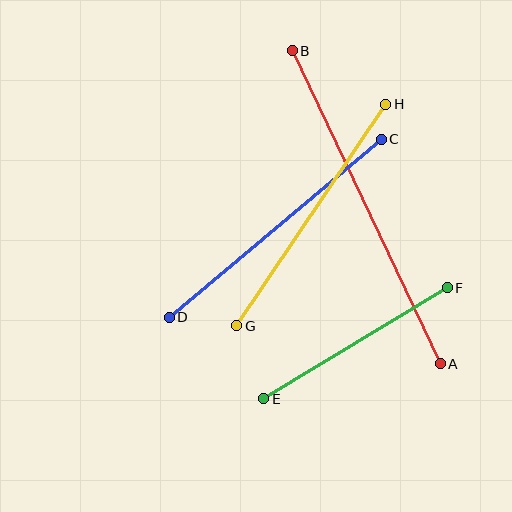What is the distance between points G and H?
The distance is approximately 267 pixels.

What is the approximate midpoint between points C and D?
The midpoint is at approximately (275, 228) pixels.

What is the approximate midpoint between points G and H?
The midpoint is at approximately (311, 215) pixels.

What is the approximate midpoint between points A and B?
The midpoint is at approximately (366, 207) pixels.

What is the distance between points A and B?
The distance is approximately 346 pixels.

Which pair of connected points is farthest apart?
Points A and B are farthest apart.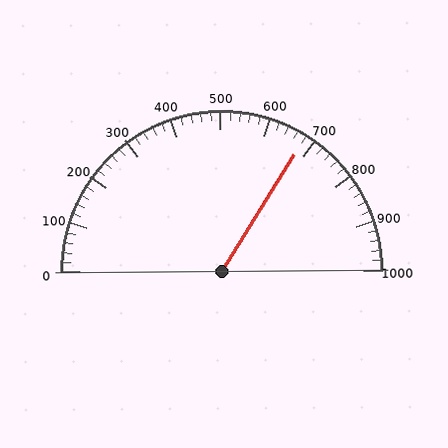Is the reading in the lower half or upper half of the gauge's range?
The reading is in the upper half of the range (0 to 1000).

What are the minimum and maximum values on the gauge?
The gauge ranges from 0 to 1000.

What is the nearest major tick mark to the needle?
The nearest major tick mark is 700.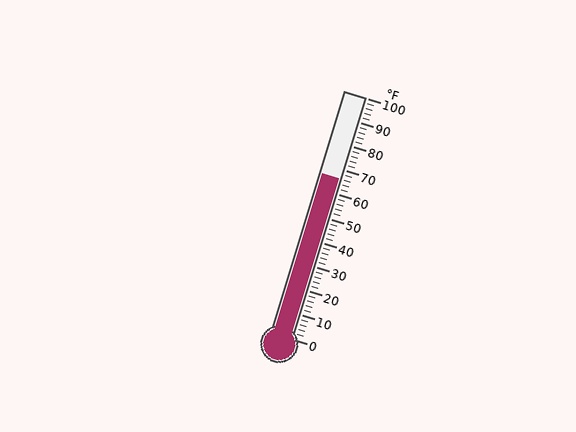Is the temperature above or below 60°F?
The temperature is above 60°F.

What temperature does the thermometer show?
The thermometer shows approximately 66°F.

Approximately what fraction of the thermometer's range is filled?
The thermometer is filled to approximately 65% of its range.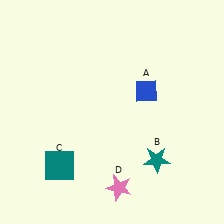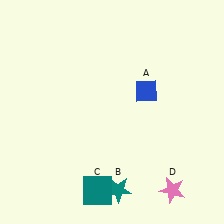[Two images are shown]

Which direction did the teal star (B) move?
The teal star (B) moved left.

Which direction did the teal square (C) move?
The teal square (C) moved right.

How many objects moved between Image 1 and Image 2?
3 objects moved between the two images.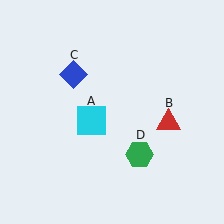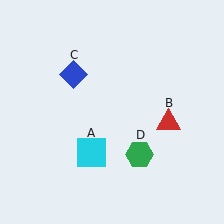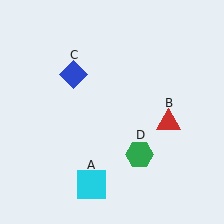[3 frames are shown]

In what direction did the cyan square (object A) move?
The cyan square (object A) moved down.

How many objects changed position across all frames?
1 object changed position: cyan square (object A).